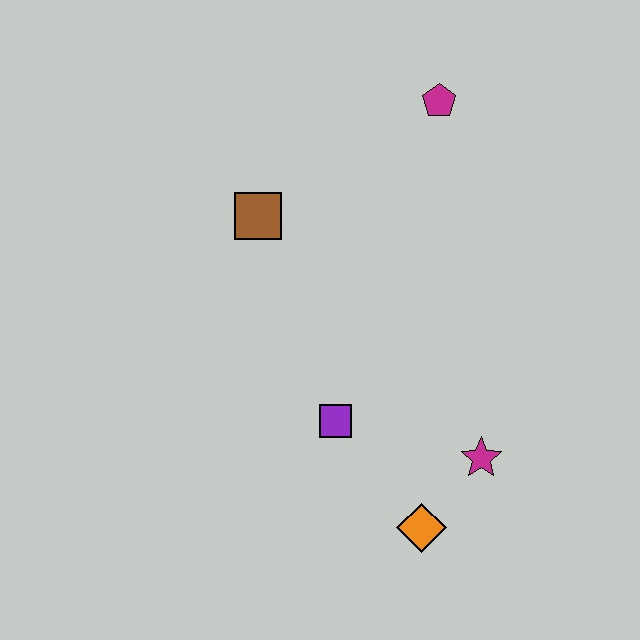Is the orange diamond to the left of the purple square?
No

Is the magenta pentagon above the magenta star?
Yes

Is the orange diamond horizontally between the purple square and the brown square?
No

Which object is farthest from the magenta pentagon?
The orange diamond is farthest from the magenta pentagon.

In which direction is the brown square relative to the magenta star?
The brown square is above the magenta star.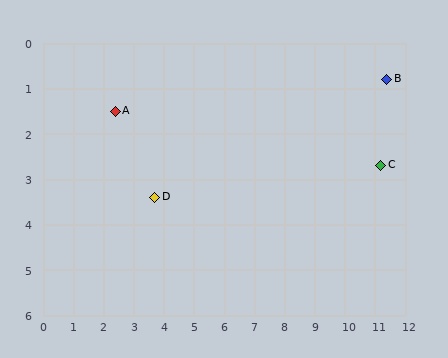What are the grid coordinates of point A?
Point A is at approximately (2.4, 1.5).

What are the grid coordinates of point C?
Point C is at approximately (11.2, 2.7).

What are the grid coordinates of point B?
Point B is at approximately (11.4, 0.8).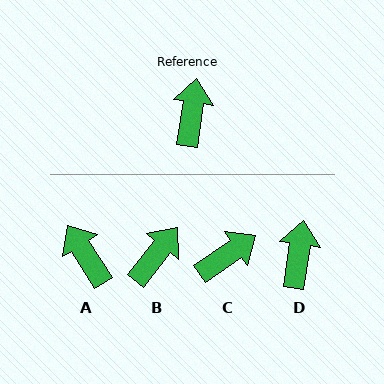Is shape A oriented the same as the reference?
No, it is off by about 40 degrees.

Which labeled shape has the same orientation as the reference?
D.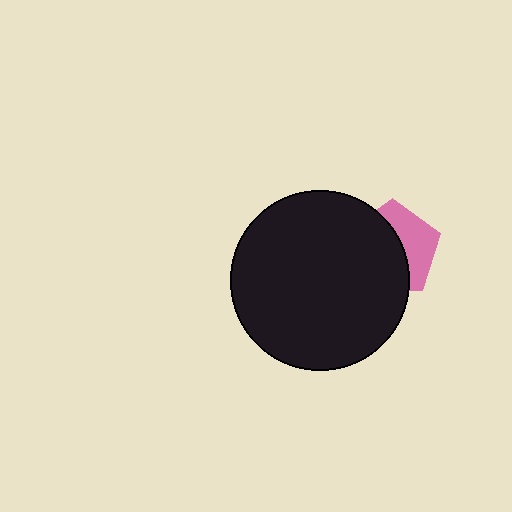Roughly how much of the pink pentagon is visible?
A small part of it is visible (roughly 40%).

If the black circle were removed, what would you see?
You would see the complete pink pentagon.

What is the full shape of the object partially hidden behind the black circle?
The partially hidden object is a pink pentagon.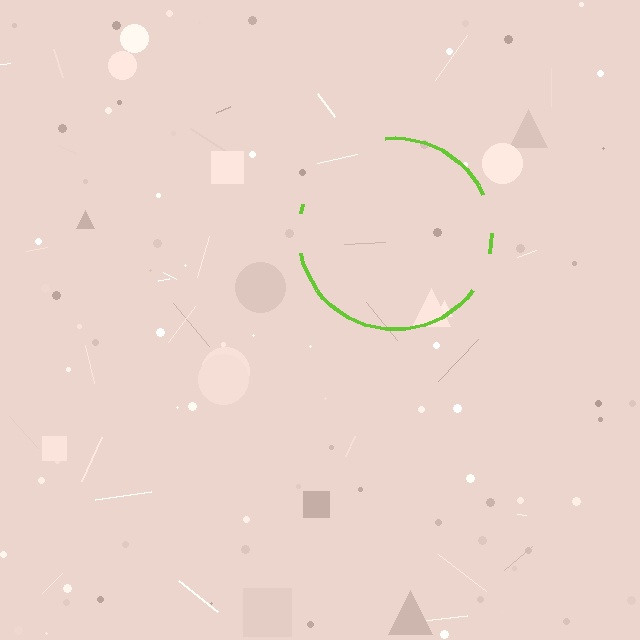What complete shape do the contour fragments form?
The contour fragments form a circle.